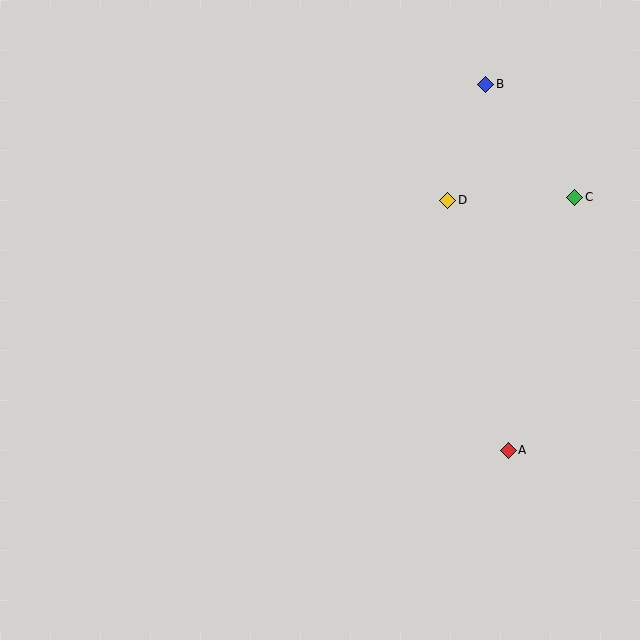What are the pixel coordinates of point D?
Point D is at (448, 200).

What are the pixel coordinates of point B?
Point B is at (486, 84).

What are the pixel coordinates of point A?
Point A is at (508, 450).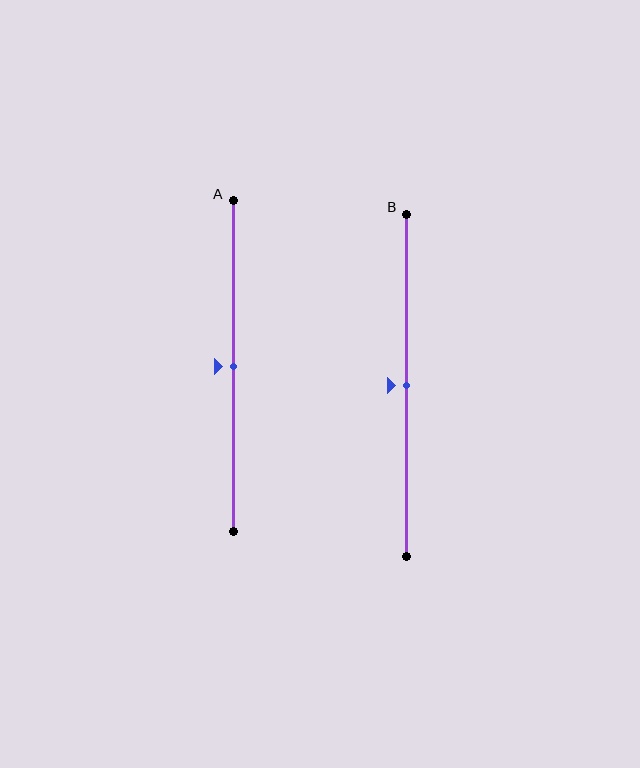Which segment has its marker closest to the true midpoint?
Segment A has its marker closest to the true midpoint.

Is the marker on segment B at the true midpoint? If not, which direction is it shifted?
Yes, the marker on segment B is at the true midpoint.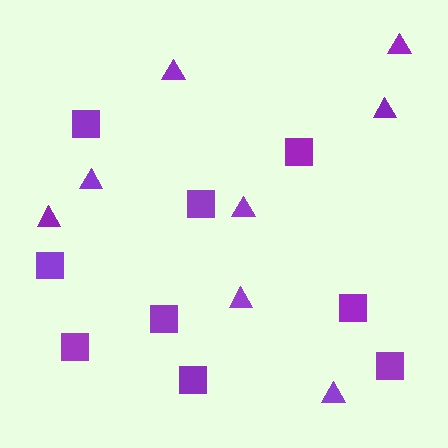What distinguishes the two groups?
There are 2 groups: one group of squares (9) and one group of triangles (8).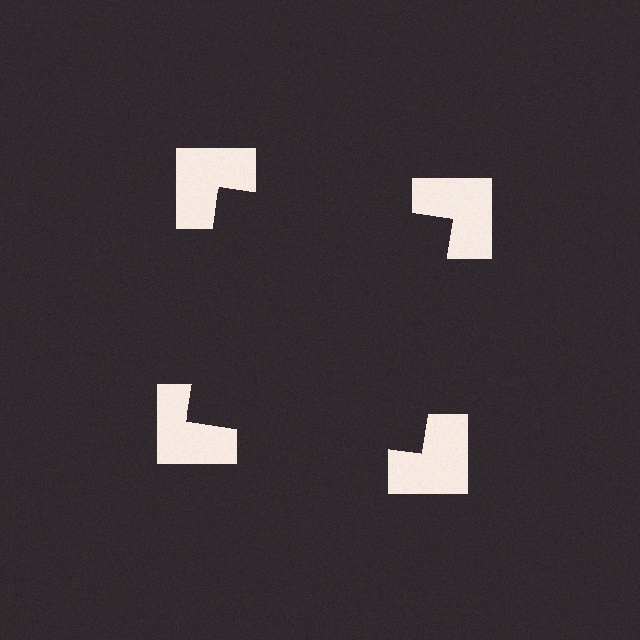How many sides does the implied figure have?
4 sides.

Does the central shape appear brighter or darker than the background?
It typically appears slightly darker than the background, even though no actual brightness change is drawn.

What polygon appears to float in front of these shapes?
An illusory square — its edges are inferred from the aligned wedge cuts in the notched squares, not physically drawn.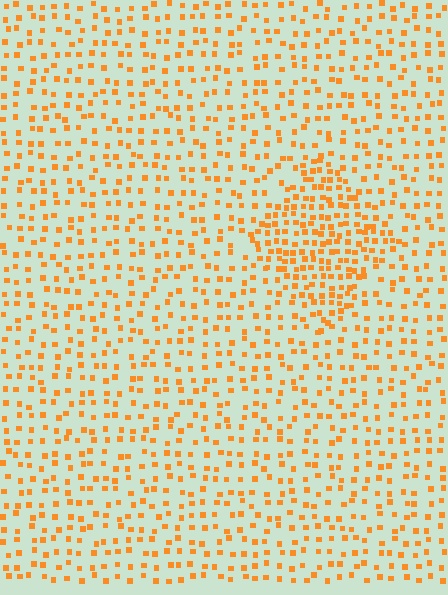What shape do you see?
I see a diamond.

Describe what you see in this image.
The image contains small orange elements arranged at two different densities. A diamond-shaped region is visible where the elements are more densely packed than the surrounding area.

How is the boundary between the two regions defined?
The boundary is defined by a change in element density (approximately 2.0x ratio). All elements are the same color, size, and shape.